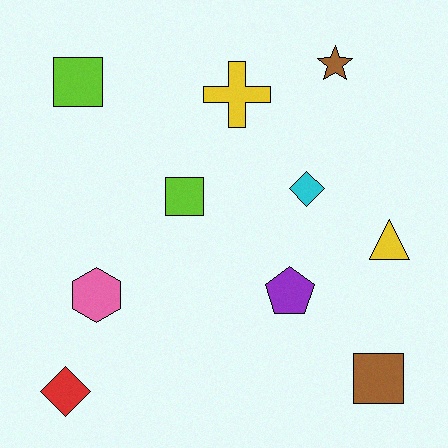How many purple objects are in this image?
There is 1 purple object.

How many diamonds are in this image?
There are 2 diamonds.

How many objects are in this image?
There are 10 objects.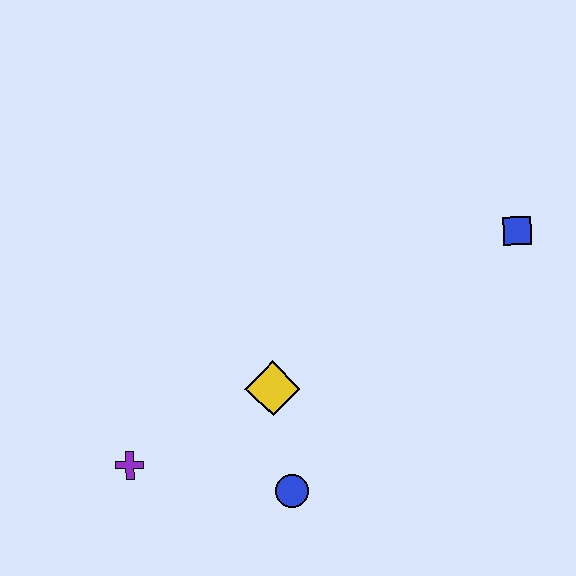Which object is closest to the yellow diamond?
The blue circle is closest to the yellow diamond.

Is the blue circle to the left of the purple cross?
No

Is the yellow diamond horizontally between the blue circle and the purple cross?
Yes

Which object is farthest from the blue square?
The purple cross is farthest from the blue square.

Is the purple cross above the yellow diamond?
No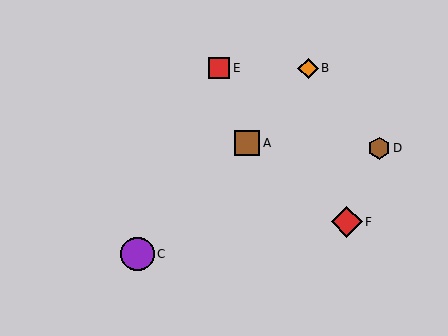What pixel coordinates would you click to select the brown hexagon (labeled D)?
Click at (379, 148) to select the brown hexagon D.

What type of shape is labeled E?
Shape E is a red square.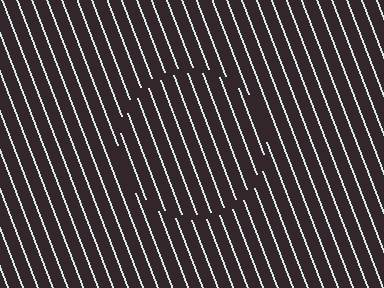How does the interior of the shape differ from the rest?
The interior of the shape contains the same grating, shifted by half a period — the contour is defined by the phase discontinuity where line-ends from the inner and outer gratings abut.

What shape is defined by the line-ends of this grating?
An illusory circle. The interior of the shape contains the same grating, shifted by half a period — the contour is defined by the phase discontinuity where line-ends from the inner and outer gratings abut.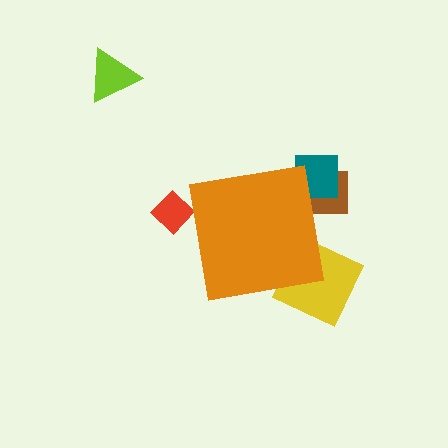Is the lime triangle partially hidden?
No, the lime triangle is fully visible.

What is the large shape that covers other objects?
An orange square.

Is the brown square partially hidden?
Yes, the brown square is partially hidden behind the orange square.